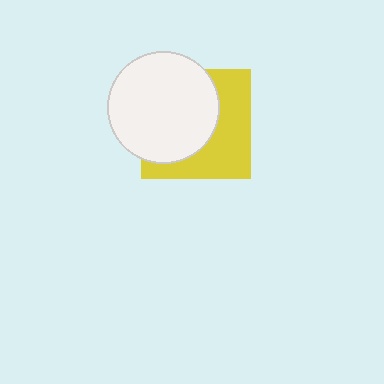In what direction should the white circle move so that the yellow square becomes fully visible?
The white circle should move left. That is the shortest direction to clear the overlap and leave the yellow square fully visible.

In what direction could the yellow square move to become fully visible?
The yellow square could move right. That would shift it out from behind the white circle entirely.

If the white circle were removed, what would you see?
You would see the complete yellow square.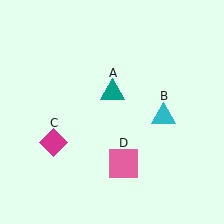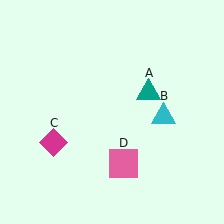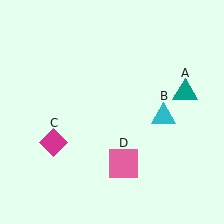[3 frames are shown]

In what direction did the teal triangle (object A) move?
The teal triangle (object A) moved right.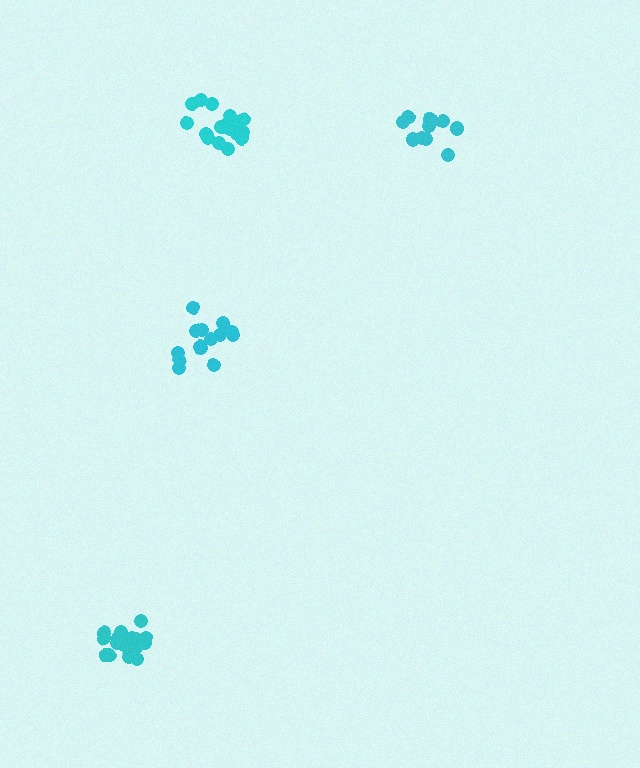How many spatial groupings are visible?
There are 4 spatial groupings.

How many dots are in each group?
Group 1: 14 dots, Group 2: 19 dots, Group 3: 17 dots, Group 4: 13 dots (63 total).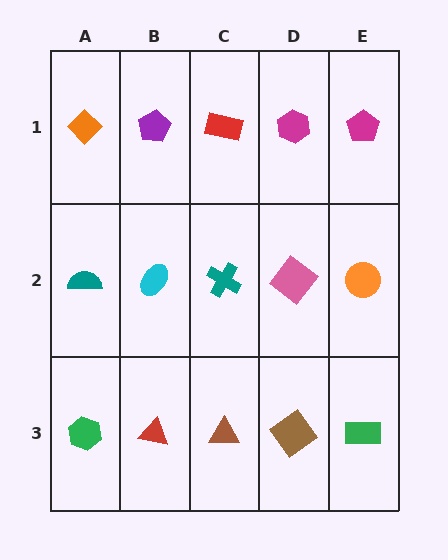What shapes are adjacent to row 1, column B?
A cyan ellipse (row 2, column B), an orange diamond (row 1, column A), a red rectangle (row 1, column C).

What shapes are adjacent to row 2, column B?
A purple pentagon (row 1, column B), a red triangle (row 3, column B), a teal semicircle (row 2, column A), a teal cross (row 2, column C).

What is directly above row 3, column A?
A teal semicircle.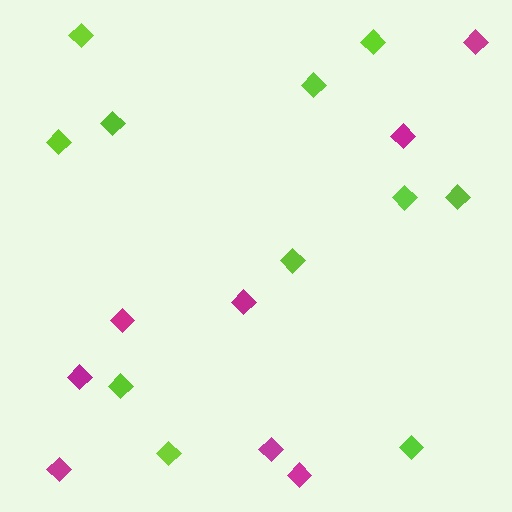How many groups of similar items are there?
There are 2 groups: one group of lime diamonds (11) and one group of magenta diamonds (8).